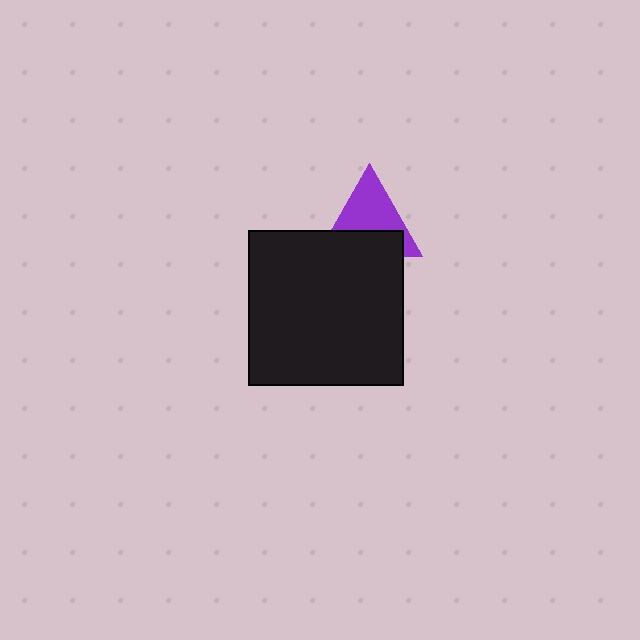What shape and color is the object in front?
The object in front is a black square.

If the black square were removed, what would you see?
You would see the complete purple triangle.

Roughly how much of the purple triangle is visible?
About half of it is visible (roughly 56%).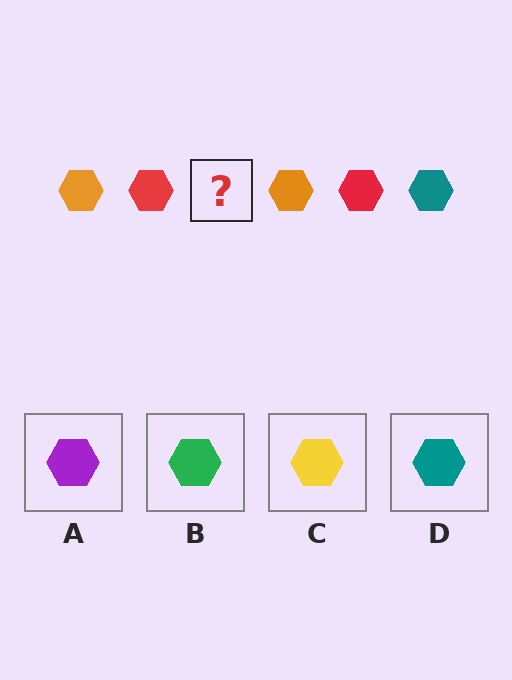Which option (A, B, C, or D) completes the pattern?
D.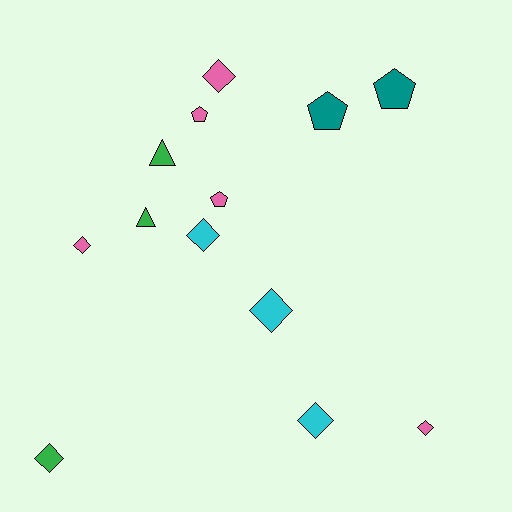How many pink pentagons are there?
There are 2 pink pentagons.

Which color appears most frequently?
Pink, with 5 objects.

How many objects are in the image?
There are 13 objects.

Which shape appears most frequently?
Diamond, with 7 objects.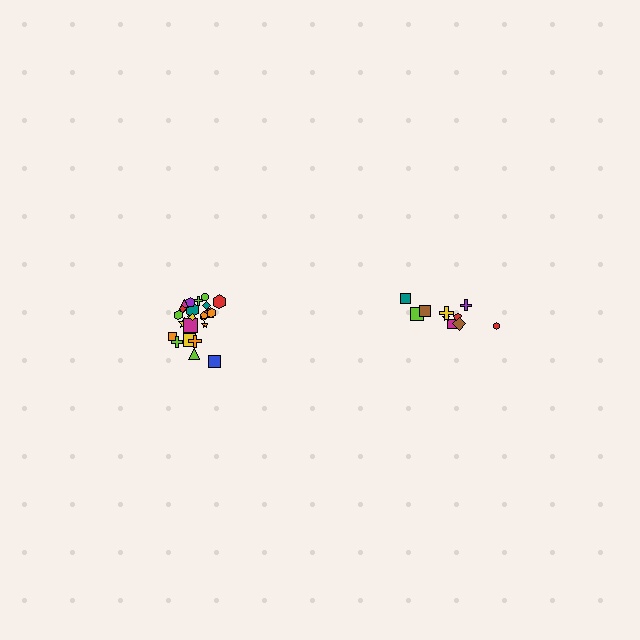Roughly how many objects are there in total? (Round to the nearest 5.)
Roughly 35 objects in total.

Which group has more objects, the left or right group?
The left group.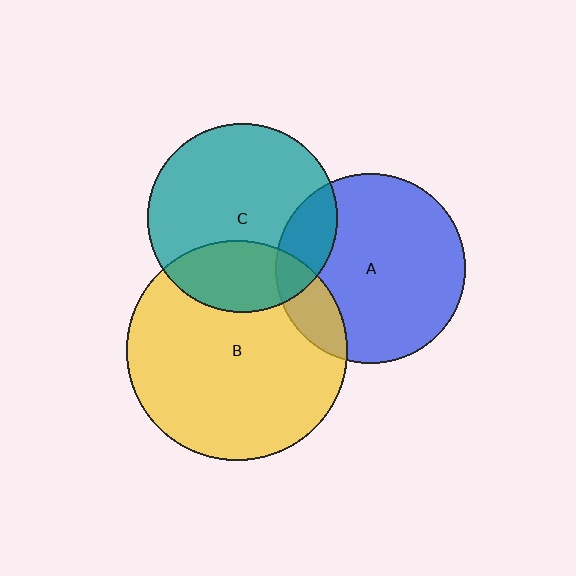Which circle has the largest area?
Circle B (yellow).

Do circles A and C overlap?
Yes.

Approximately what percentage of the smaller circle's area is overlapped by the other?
Approximately 15%.